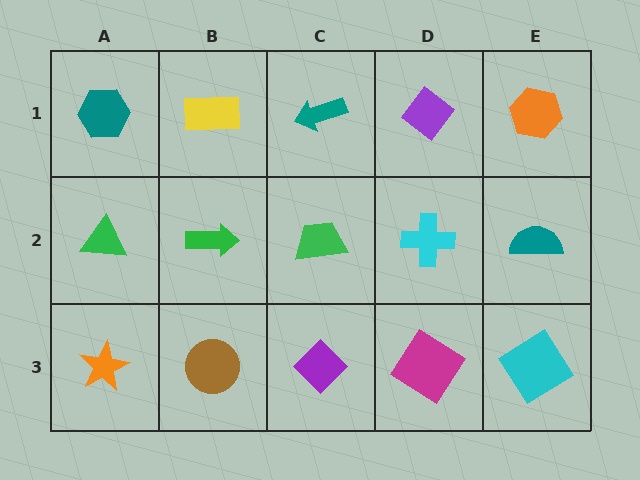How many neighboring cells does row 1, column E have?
2.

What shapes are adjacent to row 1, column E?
A teal semicircle (row 2, column E), a purple diamond (row 1, column D).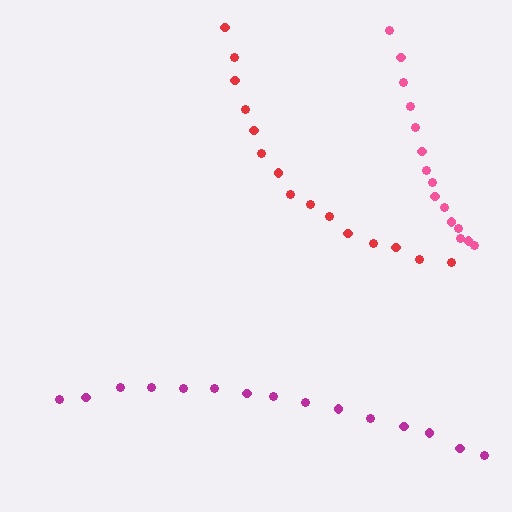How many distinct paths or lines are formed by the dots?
There are 3 distinct paths.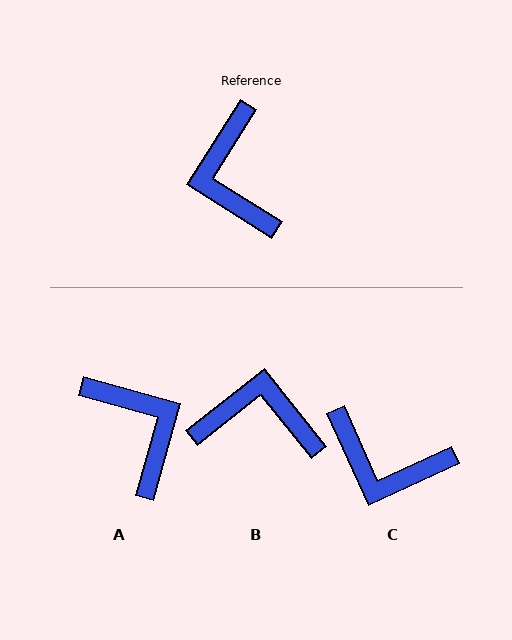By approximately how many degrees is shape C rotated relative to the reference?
Approximately 56 degrees counter-clockwise.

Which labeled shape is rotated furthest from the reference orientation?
A, about 164 degrees away.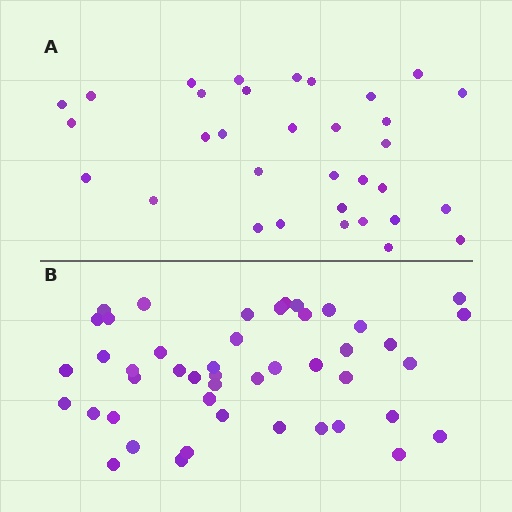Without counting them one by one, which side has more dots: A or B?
Region B (the bottom region) has more dots.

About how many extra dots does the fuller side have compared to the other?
Region B has approximately 15 more dots than region A.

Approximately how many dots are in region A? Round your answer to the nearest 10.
About 30 dots. (The exact count is 33, which rounds to 30.)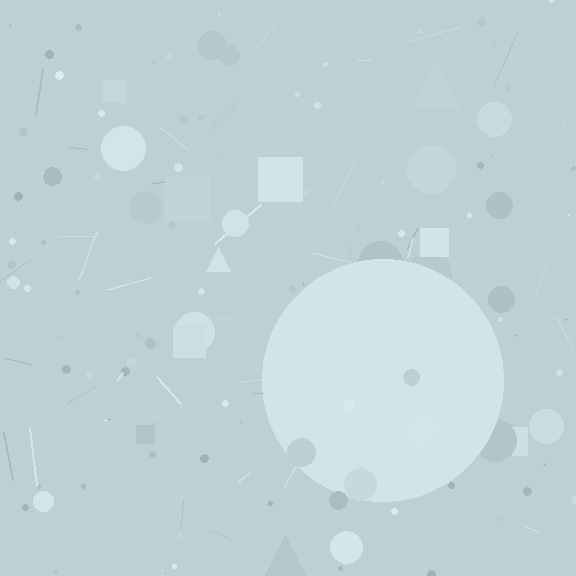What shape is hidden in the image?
A circle is hidden in the image.